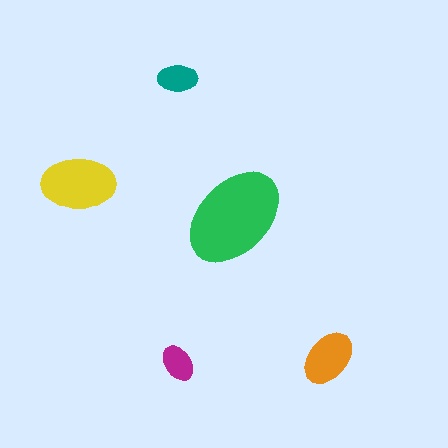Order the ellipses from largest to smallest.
the green one, the yellow one, the orange one, the teal one, the magenta one.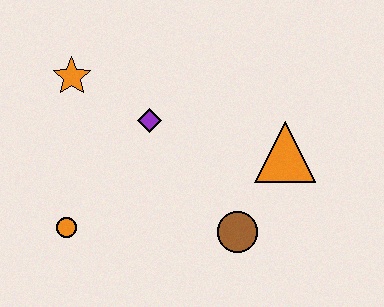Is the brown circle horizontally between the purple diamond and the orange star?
No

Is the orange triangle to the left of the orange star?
No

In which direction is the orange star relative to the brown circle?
The orange star is to the left of the brown circle.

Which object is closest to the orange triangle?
The brown circle is closest to the orange triangle.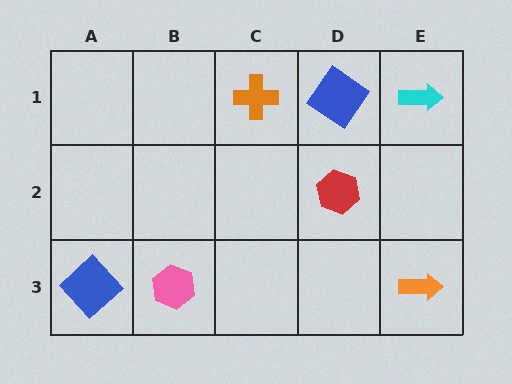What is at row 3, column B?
A pink hexagon.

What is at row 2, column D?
A red hexagon.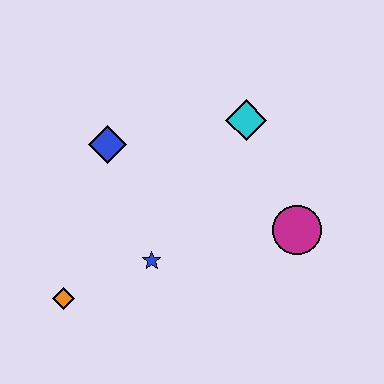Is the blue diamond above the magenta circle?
Yes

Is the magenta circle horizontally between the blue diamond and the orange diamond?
No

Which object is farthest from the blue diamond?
The magenta circle is farthest from the blue diamond.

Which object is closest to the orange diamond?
The blue star is closest to the orange diamond.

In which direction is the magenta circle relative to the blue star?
The magenta circle is to the right of the blue star.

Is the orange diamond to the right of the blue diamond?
No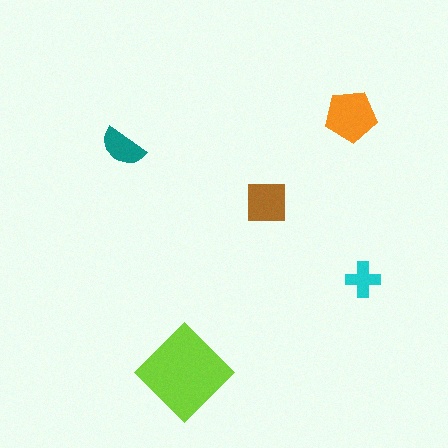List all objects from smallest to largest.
The cyan cross, the teal semicircle, the brown square, the orange pentagon, the lime diamond.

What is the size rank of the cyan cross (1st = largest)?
5th.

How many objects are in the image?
There are 5 objects in the image.